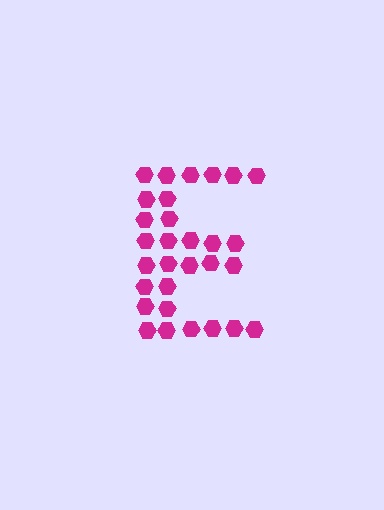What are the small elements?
The small elements are hexagons.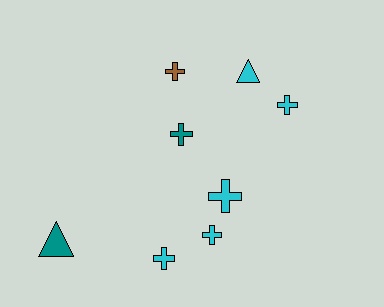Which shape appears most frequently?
Cross, with 6 objects.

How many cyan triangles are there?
There is 1 cyan triangle.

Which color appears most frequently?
Cyan, with 5 objects.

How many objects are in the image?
There are 8 objects.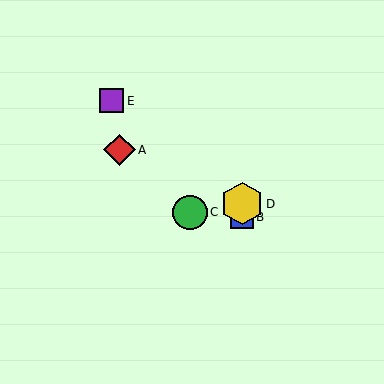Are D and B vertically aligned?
Yes, both are at x≈242.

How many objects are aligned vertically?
2 objects (B, D) are aligned vertically.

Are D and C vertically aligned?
No, D is at x≈242 and C is at x≈190.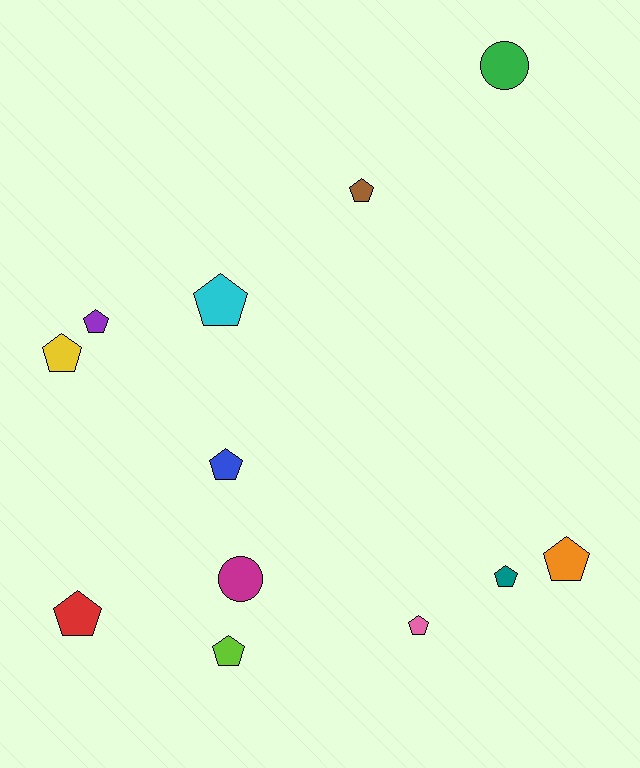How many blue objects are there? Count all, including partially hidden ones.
There is 1 blue object.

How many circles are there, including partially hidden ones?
There are 2 circles.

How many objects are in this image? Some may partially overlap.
There are 12 objects.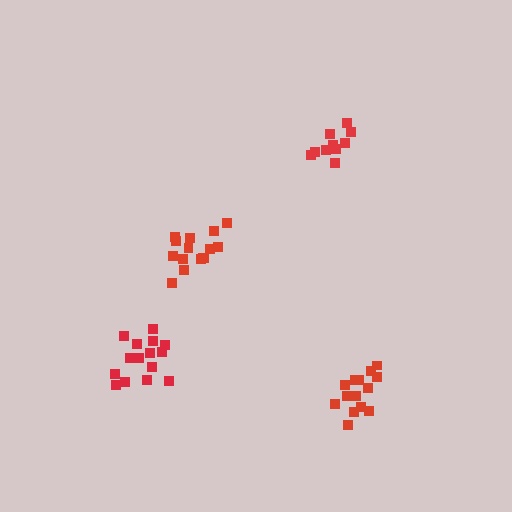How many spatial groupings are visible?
There are 4 spatial groupings.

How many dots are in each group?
Group 1: 14 dots, Group 2: 15 dots, Group 3: 15 dots, Group 4: 10 dots (54 total).